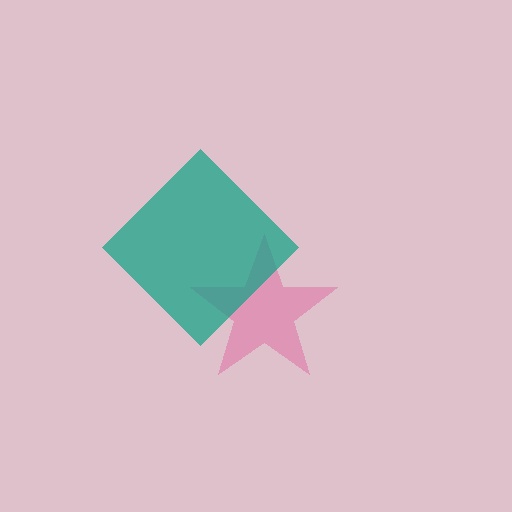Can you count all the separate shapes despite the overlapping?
Yes, there are 2 separate shapes.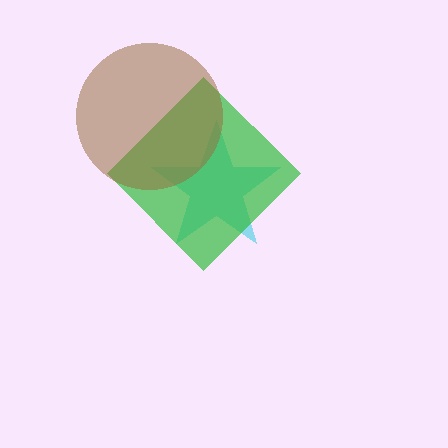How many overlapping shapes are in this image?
There are 3 overlapping shapes in the image.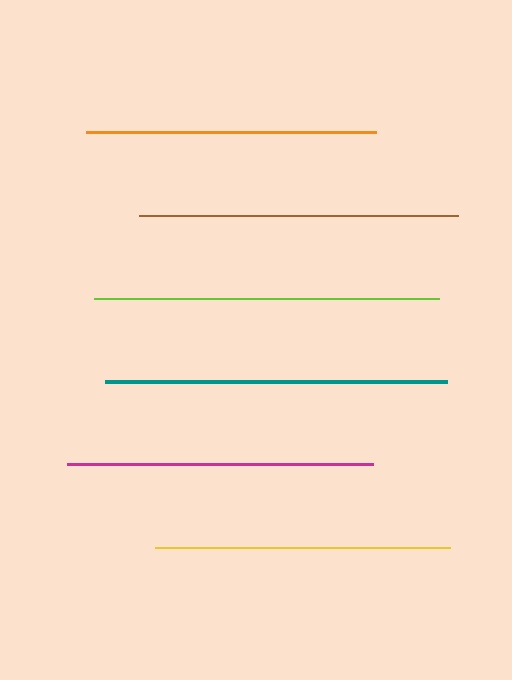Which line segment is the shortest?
The orange line is the shortest at approximately 290 pixels.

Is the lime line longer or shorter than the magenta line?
The lime line is longer than the magenta line.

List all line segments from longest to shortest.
From longest to shortest: lime, teal, brown, magenta, yellow, orange.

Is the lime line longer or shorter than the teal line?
The lime line is longer than the teal line.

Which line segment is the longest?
The lime line is the longest at approximately 345 pixels.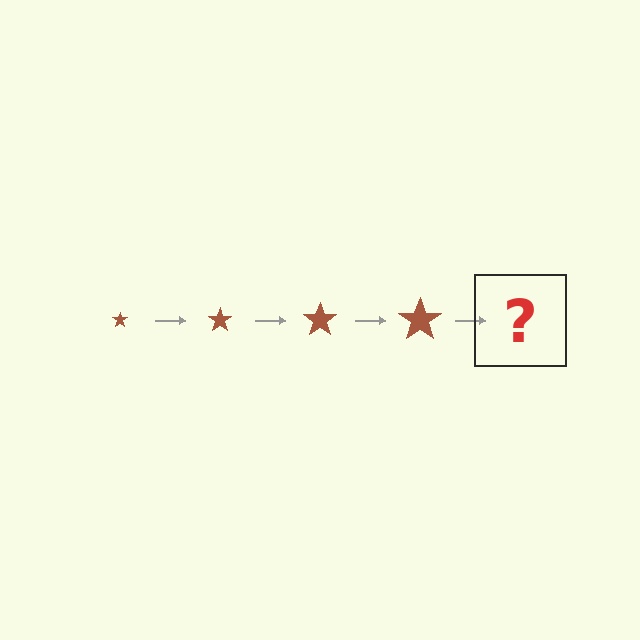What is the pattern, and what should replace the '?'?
The pattern is that the star gets progressively larger each step. The '?' should be a brown star, larger than the previous one.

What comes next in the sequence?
The next element should be a brown star, larger than the previous one.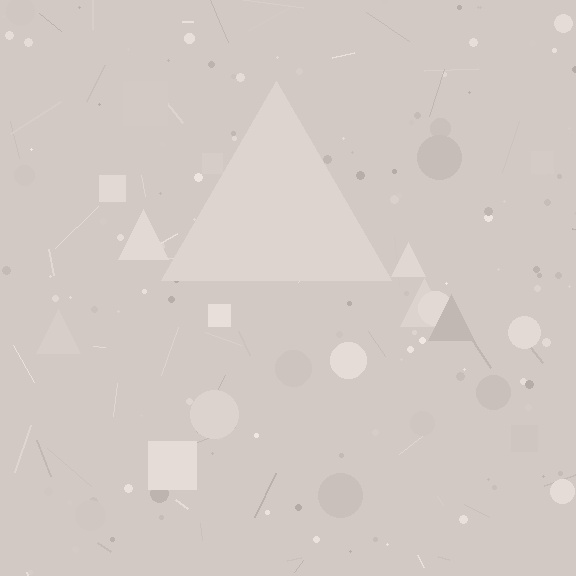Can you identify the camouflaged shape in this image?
The camouflaged shape is a triangle.